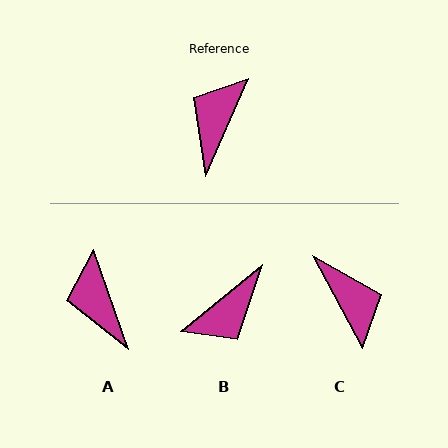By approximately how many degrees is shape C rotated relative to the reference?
Approximately 128 degrees clockwise.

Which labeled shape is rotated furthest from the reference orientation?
B, about 153 degrees away.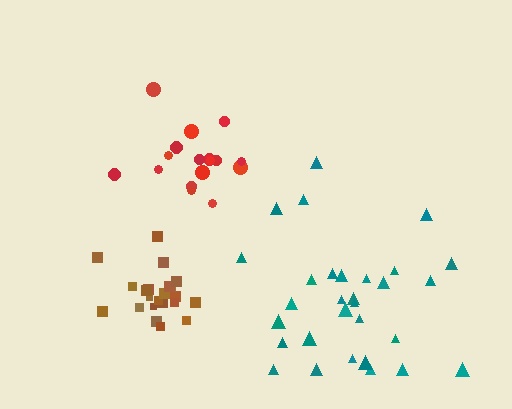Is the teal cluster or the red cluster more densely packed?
Red.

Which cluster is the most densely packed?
Brown.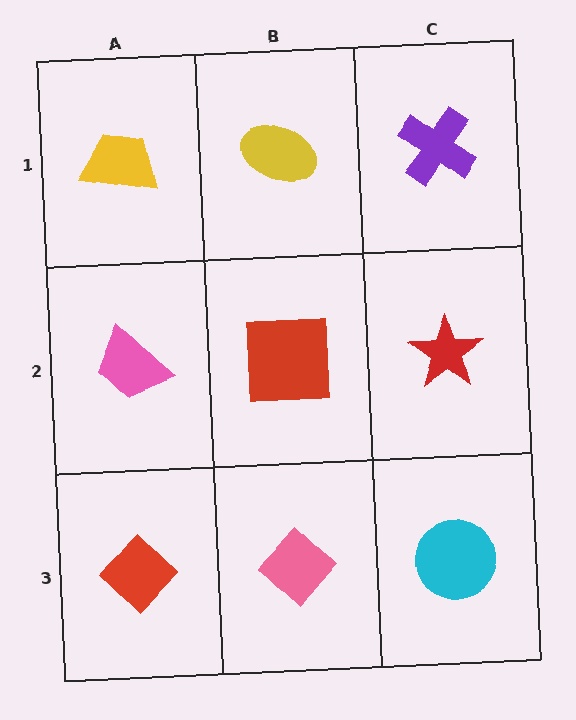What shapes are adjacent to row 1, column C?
A red star (row 2, column C), a yellow ellipse (row 1, column B).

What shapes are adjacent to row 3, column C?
A red star (row 2, column C), a pink diamond (row 3, column B).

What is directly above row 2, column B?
A yellow ellipse.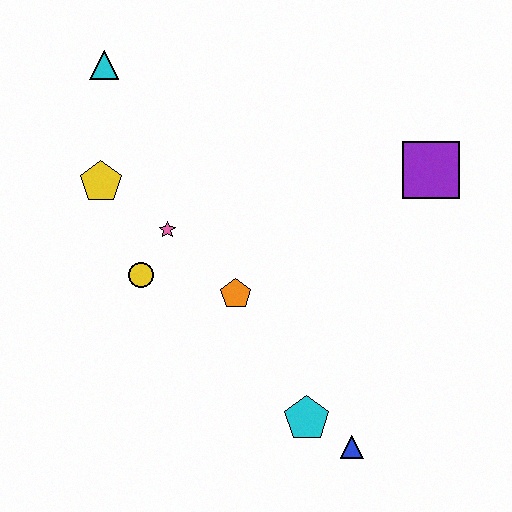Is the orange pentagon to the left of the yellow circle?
No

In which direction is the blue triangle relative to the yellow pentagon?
The blue triangle is below the yellow pentagon.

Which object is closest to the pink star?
The yellow circle is closest to the pink star.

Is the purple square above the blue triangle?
Yes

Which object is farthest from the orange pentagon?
The cyan triangle is farthest from the orange pentagon.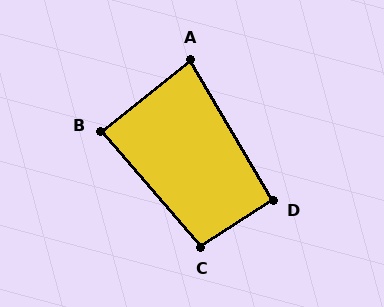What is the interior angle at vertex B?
Approximately 88 degrees (approximately right).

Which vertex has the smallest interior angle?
A, at approximately 82 degrees.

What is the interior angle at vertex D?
Approximately 92 degrees (approximately right).